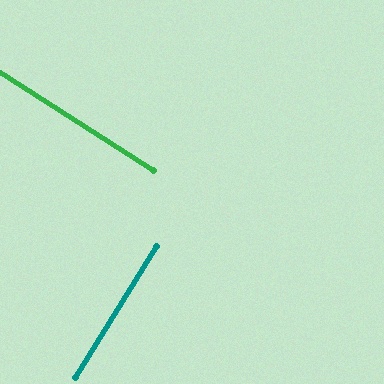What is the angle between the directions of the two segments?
Approximately 89 degrees.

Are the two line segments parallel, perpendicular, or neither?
Perpendicular — they meet at approximately 89°.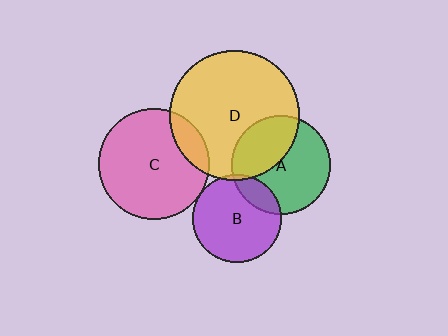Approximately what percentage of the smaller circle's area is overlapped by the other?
Approximately 5%.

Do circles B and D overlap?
Yes.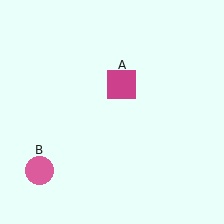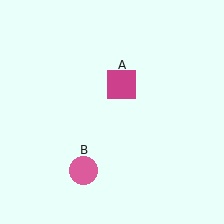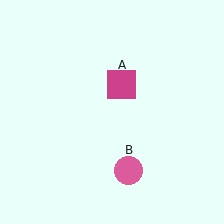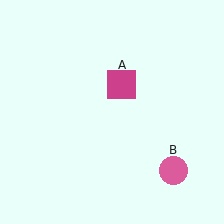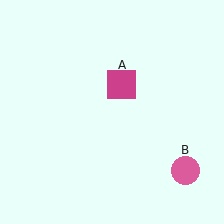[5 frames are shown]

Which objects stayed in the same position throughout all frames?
Magenta square (object A) remained stationary.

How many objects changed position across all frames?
1 object changed position: pink circle (object B).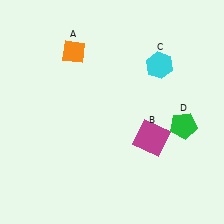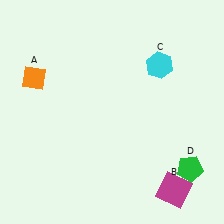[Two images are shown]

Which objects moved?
The objects that moved are: the orange diamond (A), the magenta square (B), the green pentagon (D).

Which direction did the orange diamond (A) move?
The orange diamond (A) moved left.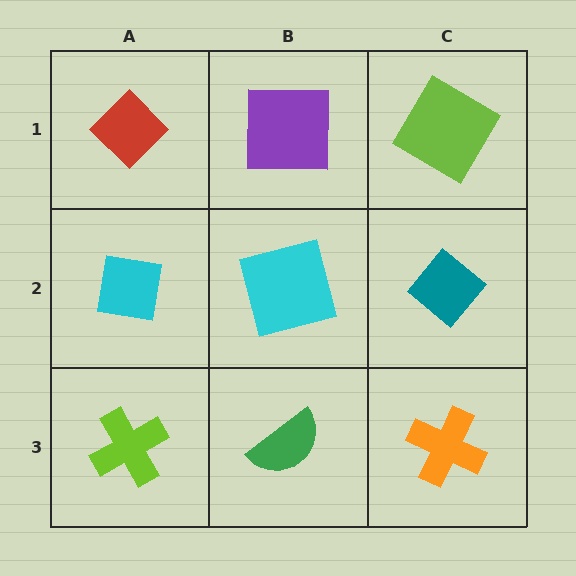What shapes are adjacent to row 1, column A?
A cyan square (row 2, column A), a purple square (row 1, column B).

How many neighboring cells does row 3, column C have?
2.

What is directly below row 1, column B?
A cyan square.